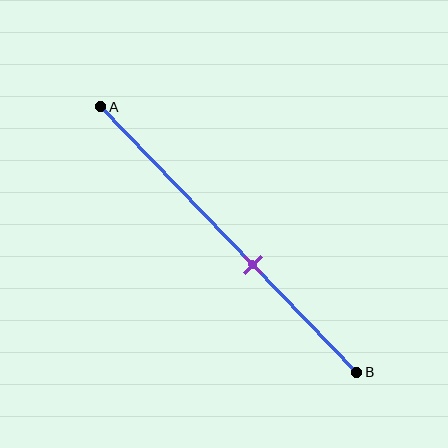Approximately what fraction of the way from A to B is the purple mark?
The purple mark is approximately 60% of the way from A to B.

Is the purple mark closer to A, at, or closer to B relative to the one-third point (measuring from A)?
The purple mark is closer to point B than the one-third point of segment AB.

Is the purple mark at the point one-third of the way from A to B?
No, the mark is at about 60% from A, not at the 33% one-third point.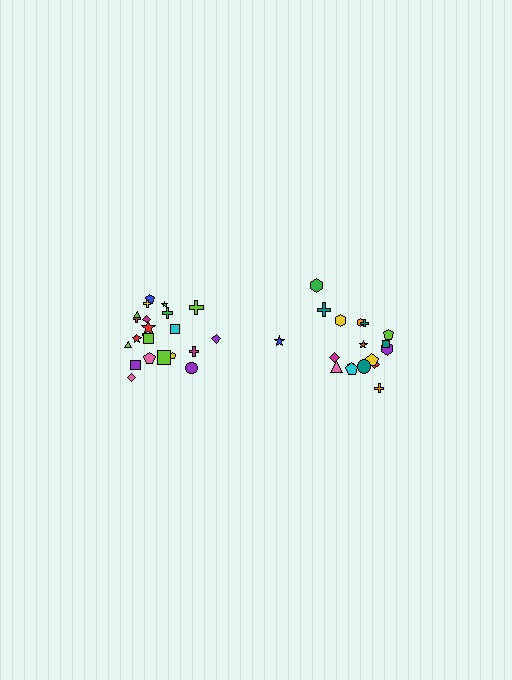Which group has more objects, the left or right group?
The left group.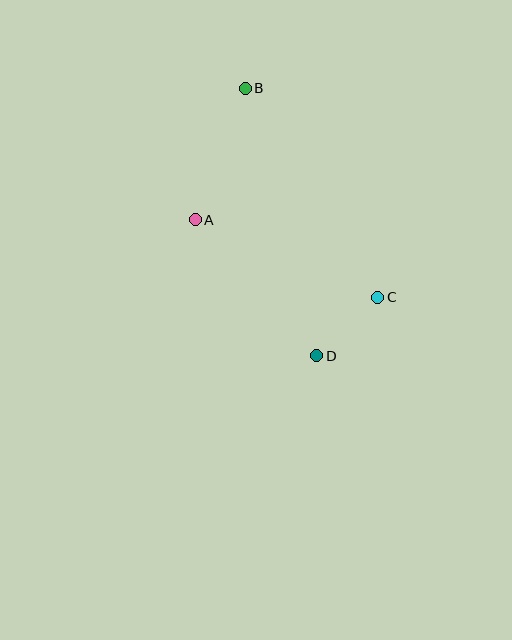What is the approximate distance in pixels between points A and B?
The distance between A and B is approximately 140 pixels.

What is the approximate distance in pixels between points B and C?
The distance between B and C is approximately 247 pixels.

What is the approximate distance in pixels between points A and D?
The distance between A and D is approximately 182 pixels.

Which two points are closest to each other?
Points C and D are closest to each other.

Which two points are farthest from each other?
Points B and D are farthest from each other.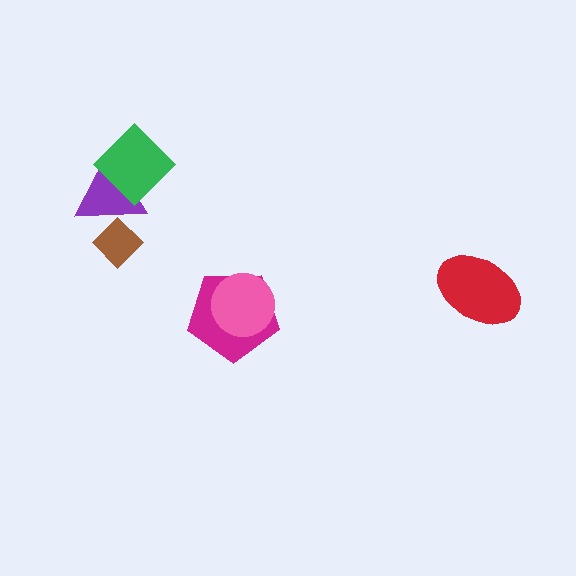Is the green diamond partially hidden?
No, no other shape covers it.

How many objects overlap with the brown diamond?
1 object overlaps with the brown diamond.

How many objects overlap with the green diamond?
1 object overlaps with the green diamond.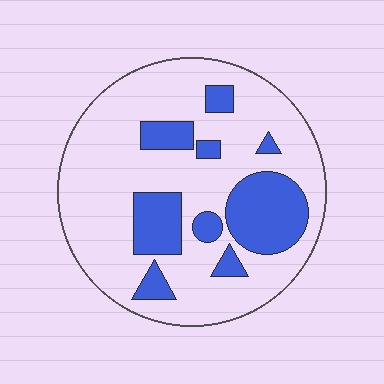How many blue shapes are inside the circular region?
9.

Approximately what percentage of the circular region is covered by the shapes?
Approximately 25%.